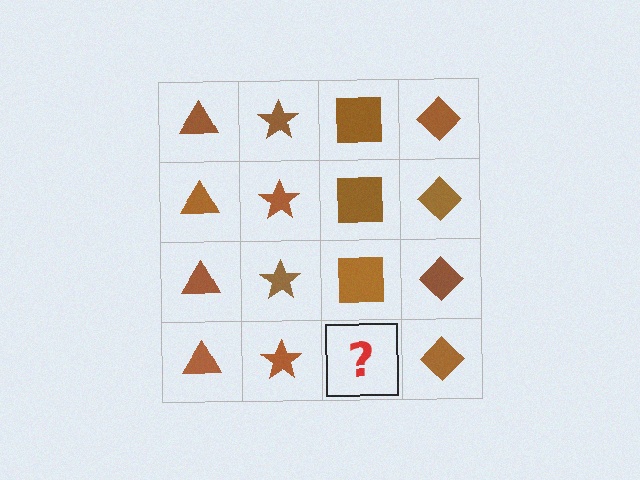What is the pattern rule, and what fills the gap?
The rule is that each column has a consistent shape. The gap should be filled with a brown square.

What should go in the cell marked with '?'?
The missing cell should contain a brown square.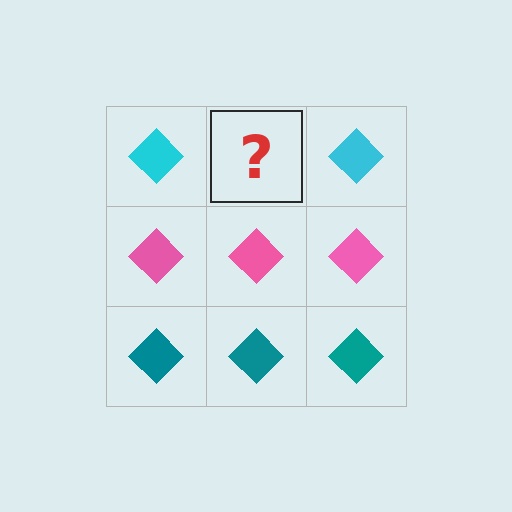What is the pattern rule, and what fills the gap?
The rule is that each row has a consistent color. The gap should be filled with a cyan diamond.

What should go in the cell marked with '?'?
The missing cell should contain a cyan diamond.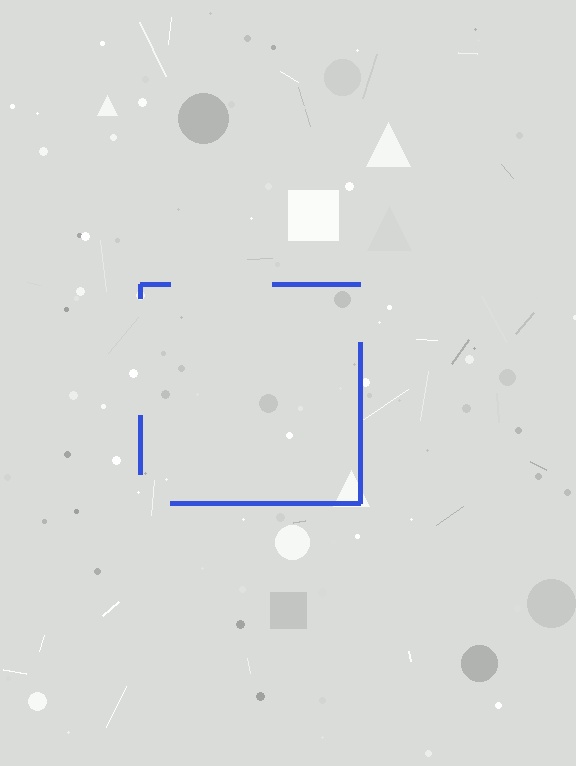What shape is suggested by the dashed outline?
The dashed outline suggests a square.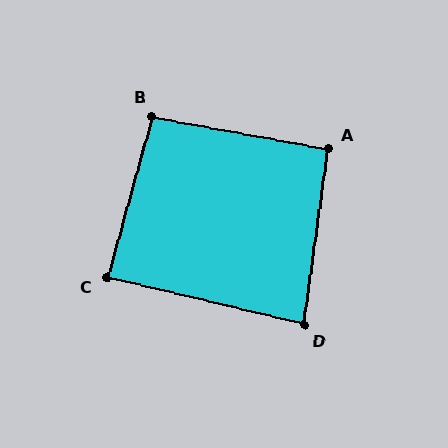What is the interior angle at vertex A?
Approximately 92 degrees (approximately right).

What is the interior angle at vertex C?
Approximately 88 degrees (approximately right).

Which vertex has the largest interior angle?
B, at approximately 96 degrees.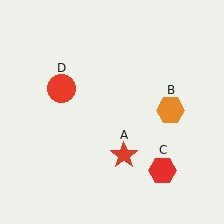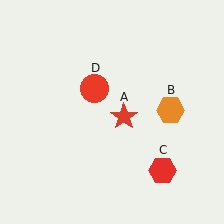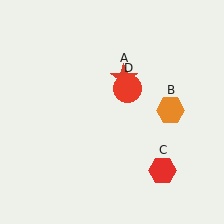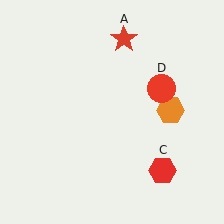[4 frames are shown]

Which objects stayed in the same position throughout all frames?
Orange hexagon (object B) and red hexagon (object C) remained stationary.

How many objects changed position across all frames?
2 objects changed position: red star (object A), red circle (object D).